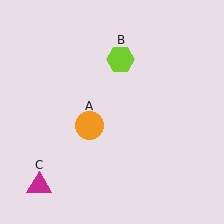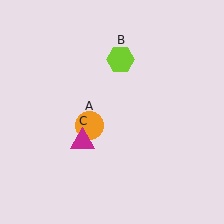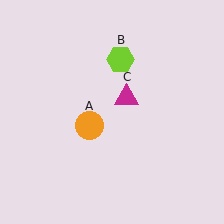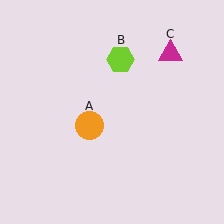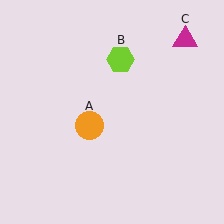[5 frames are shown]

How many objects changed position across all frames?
1 object changed position: magenta triangle (object C).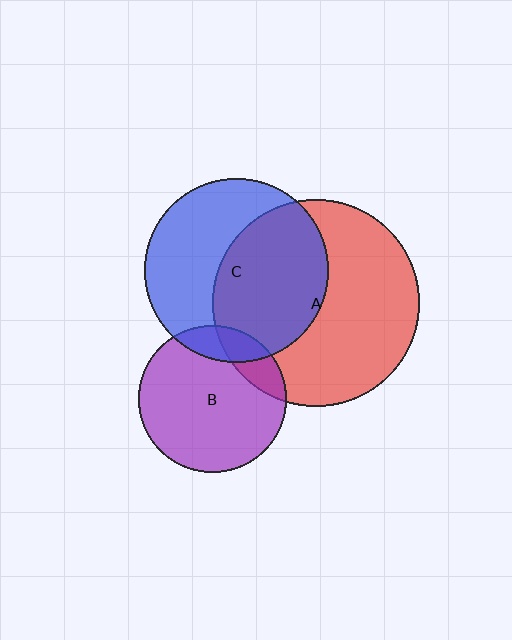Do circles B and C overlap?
Yes.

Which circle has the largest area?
Circle A (red).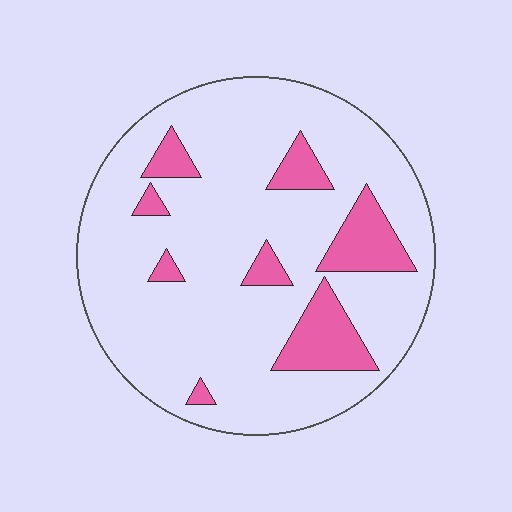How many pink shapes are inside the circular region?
8.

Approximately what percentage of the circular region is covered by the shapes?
Approximately 15%.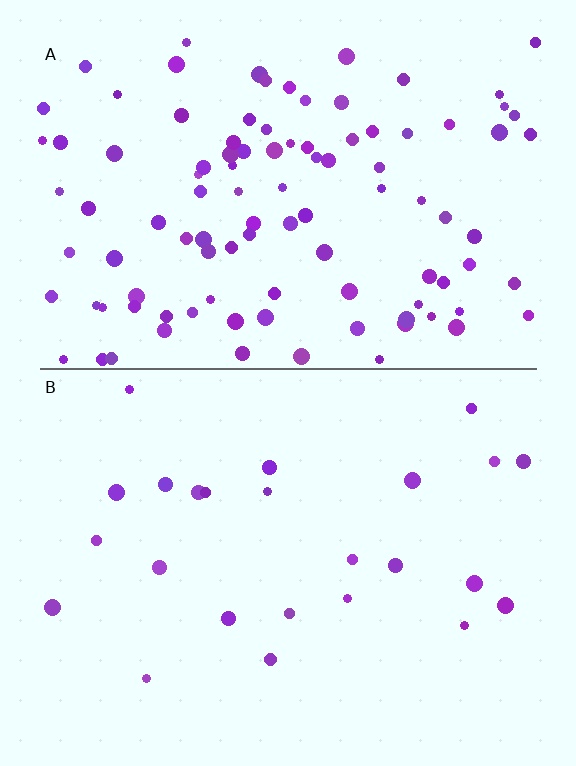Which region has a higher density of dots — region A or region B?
A (the top).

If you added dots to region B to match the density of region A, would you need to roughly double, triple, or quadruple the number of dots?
Approximately quadruple.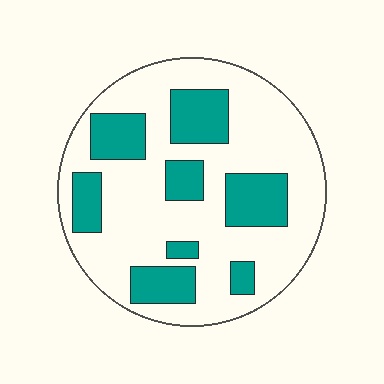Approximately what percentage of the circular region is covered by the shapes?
Approximately 30%.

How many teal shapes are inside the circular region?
8.